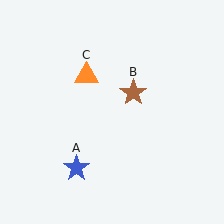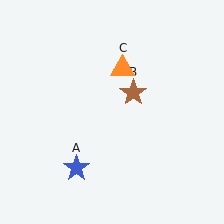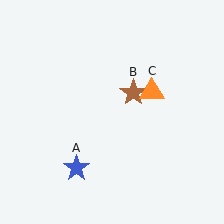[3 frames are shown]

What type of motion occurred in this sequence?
The orange triangle (object C) rotated clockwise around the center of the scene.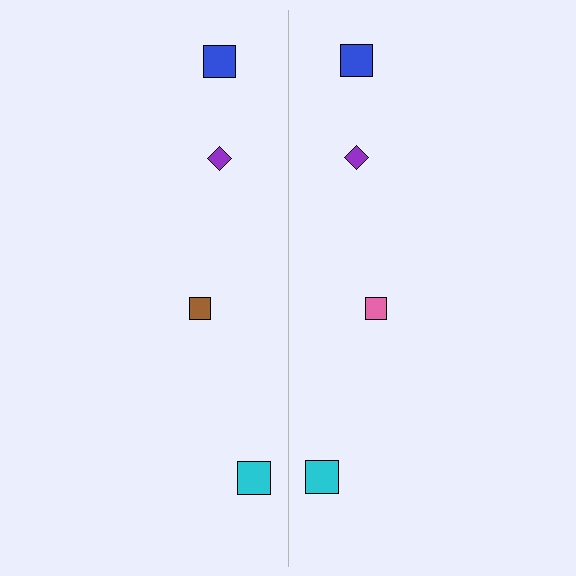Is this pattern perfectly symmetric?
No, the pattern is not perfectly symmetric. The pink square on the right side breaks the symmetry — its mirror counterpart is brown.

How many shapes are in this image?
There are 8 shapes in this image.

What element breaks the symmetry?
The pink square on the right side breaks the symmetry — its mirror counterpart is brown.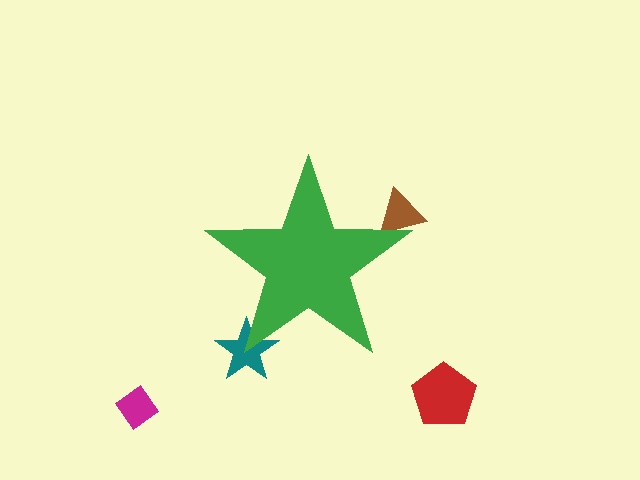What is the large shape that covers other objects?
A green star.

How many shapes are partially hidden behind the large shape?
2 shapes are partially hidden.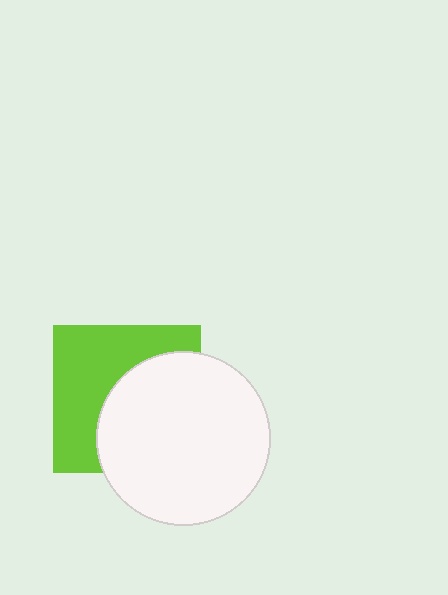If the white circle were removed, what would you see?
You would see the complete lime square.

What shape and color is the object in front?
The object in front is a white circle.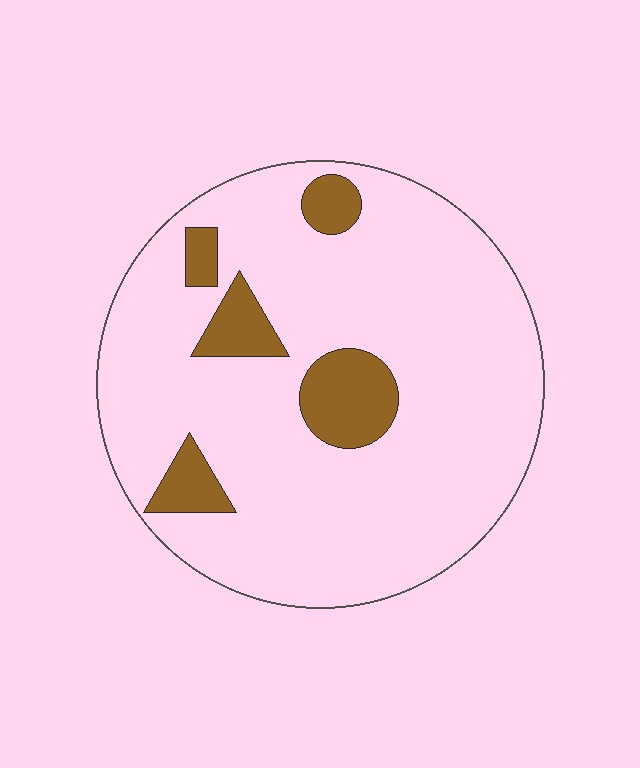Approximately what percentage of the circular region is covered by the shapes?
Approximately 15%.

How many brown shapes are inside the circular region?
5.